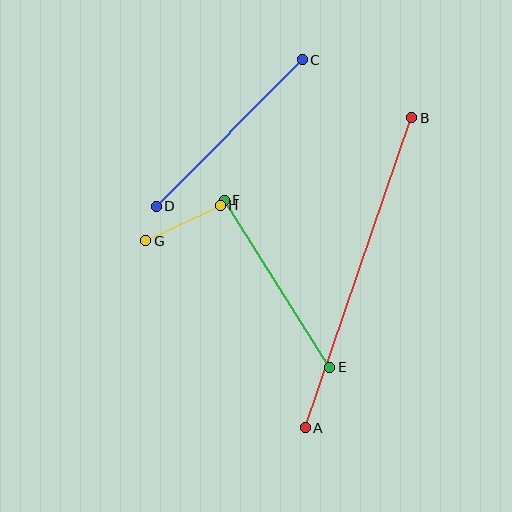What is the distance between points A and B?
The distance is approximately 328 pixels.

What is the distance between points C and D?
The distance is approximately 207 pixels.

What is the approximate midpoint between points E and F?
The midpoint is at approximately (277, 284) pixels.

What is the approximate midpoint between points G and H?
The midpoint is at approximately (183, 223) pixels.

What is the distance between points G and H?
The distance is approximately 83 pixels.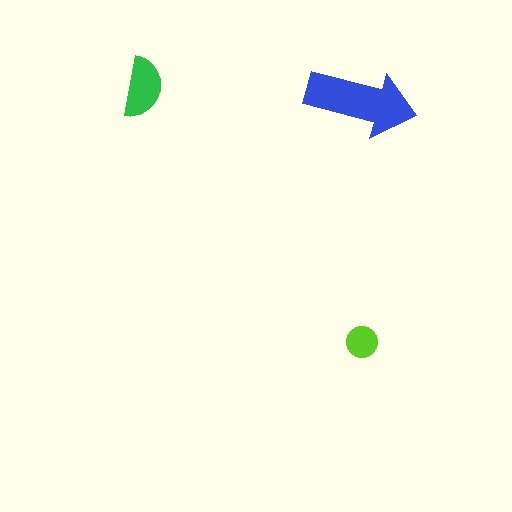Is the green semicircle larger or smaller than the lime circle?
Larger.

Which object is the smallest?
The lime circle.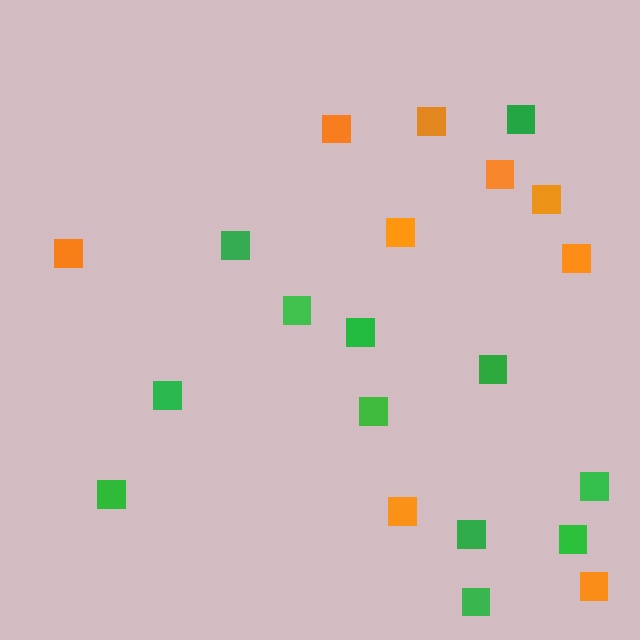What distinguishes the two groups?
There are 2 groups: one group of orange squares (9) and one group of green squares (12).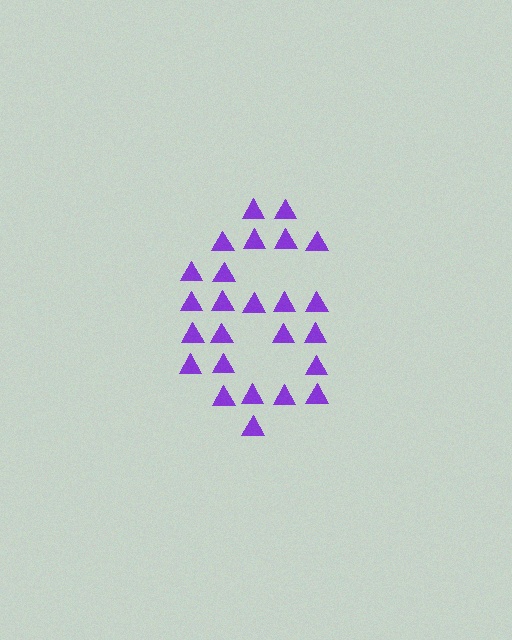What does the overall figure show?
The overall figure shows the digit 6.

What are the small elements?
The small elements are triangles.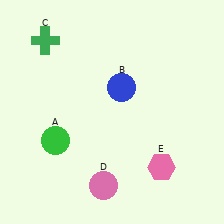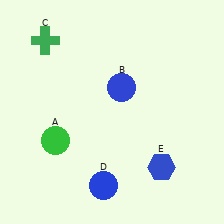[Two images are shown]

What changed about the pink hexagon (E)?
In Image 1, E is pink. In Image 2, it changed to blue.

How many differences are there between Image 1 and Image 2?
There are 2 differences between the two images.